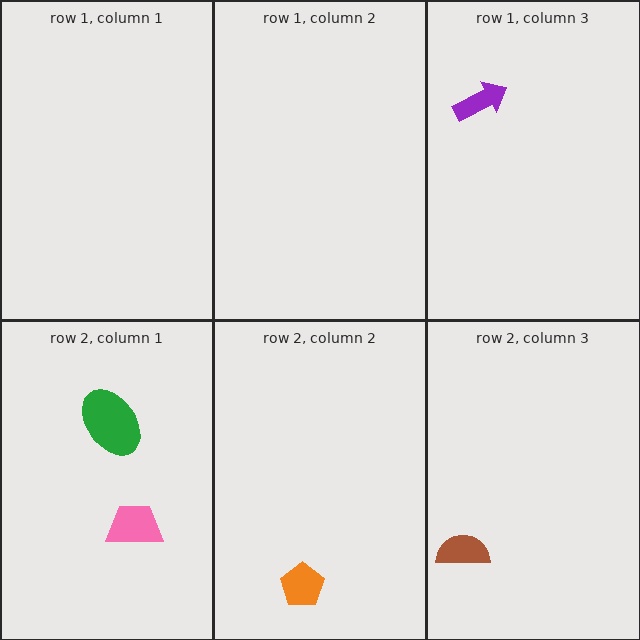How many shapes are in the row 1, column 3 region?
1.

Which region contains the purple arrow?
The row 1, column 3 region.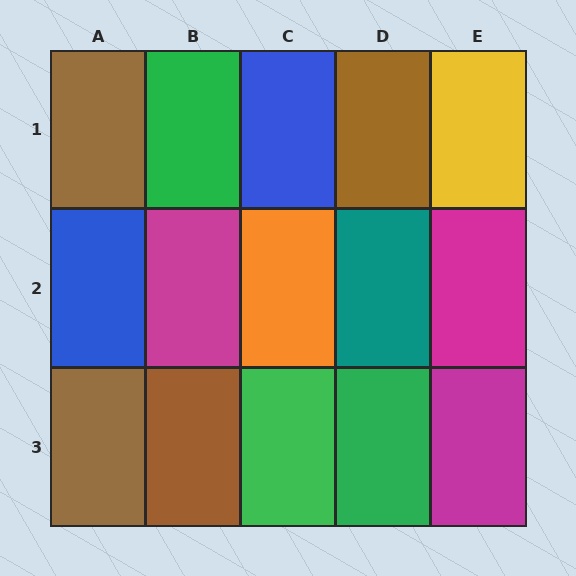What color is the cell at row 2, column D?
Teal.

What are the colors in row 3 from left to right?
Brown, brown, green, green, magenta.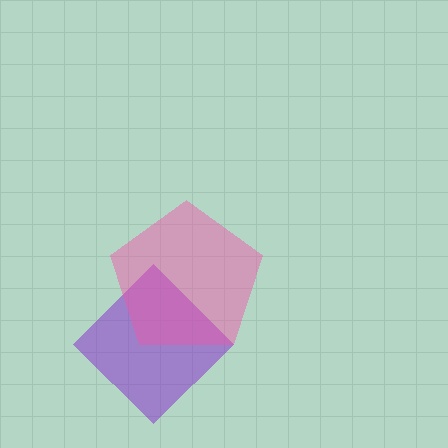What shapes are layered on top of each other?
The layered shapes are: a purple diamond, a pink pentagon.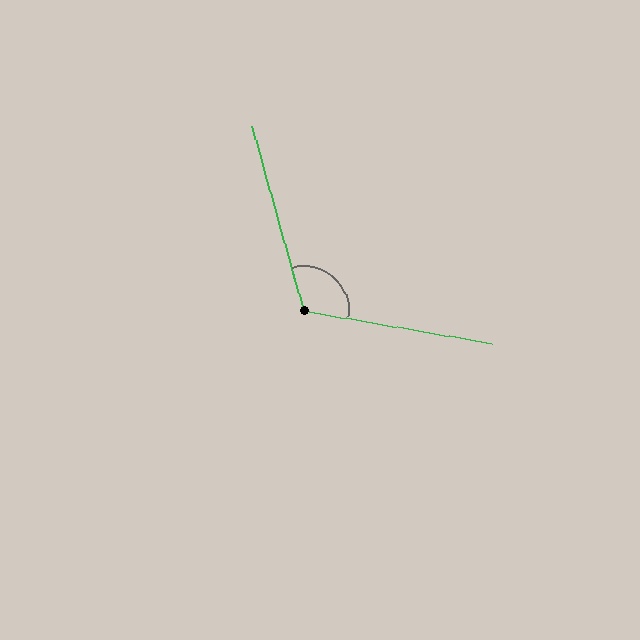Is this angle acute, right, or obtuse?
It is obtuse.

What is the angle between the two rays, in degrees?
Approximately 116 degrees.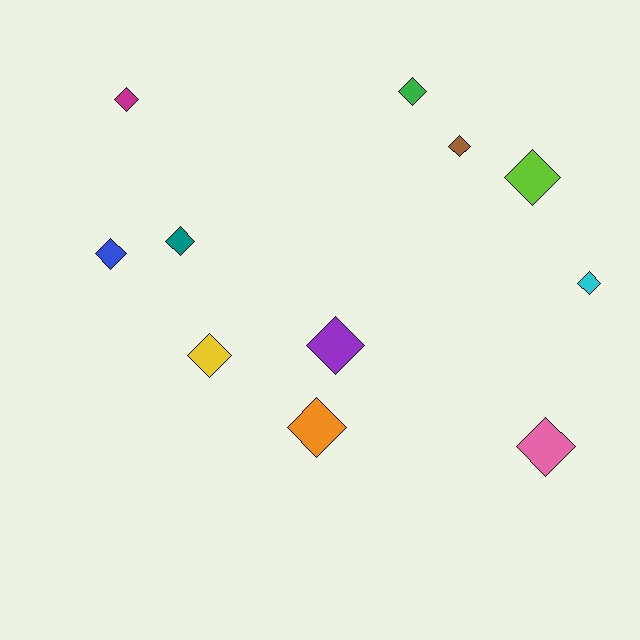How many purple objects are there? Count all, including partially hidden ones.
There is 1 purple object.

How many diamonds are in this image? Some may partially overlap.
There are 11 diamonds.